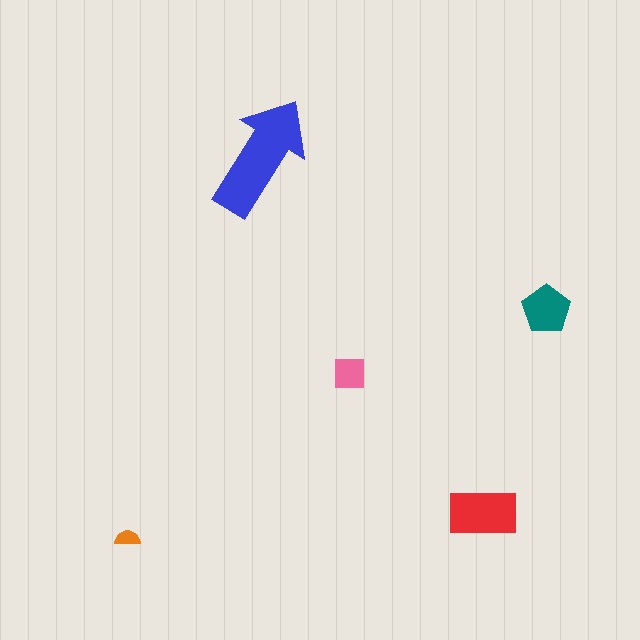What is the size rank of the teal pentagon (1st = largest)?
3rd.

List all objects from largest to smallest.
The blue arrow, the red rectangle, the teal pentagon, the pink square, the orange semicircle.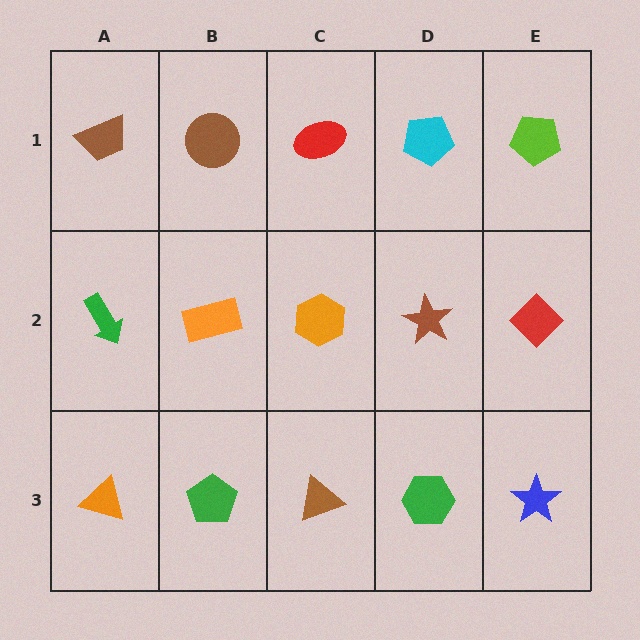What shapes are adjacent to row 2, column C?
A red ellipse (row 1, column C), a brown triangle (row 3, column C), an orange rectangle (row 2, column B), a brown star (row 2, column D).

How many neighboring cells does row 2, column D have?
4.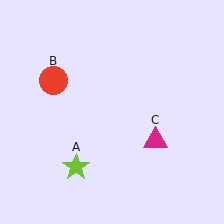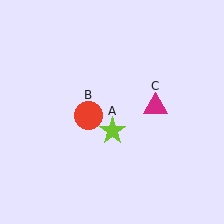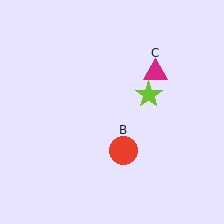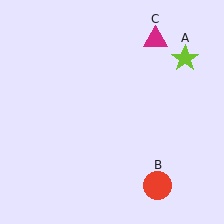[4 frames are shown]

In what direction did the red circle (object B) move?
The red circle (object B) moved down and to the right.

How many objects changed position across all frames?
3 objects changed position: lime star (object A), red circle (object B), magenta triangle (object C).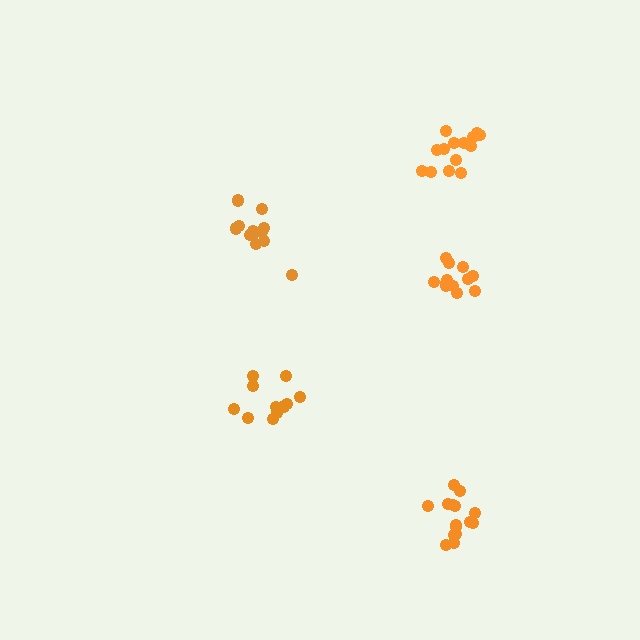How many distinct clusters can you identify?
There are 5 distinct clusters.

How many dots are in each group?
Group 1: 14 dots, Group 2: 13 dots, Group 3: 11 dots, Group 4: 15 dots, Group 5: 12 dots (65 total).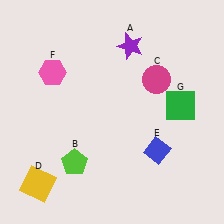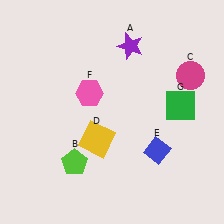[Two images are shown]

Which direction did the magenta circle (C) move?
The magenta circle (C) moved right.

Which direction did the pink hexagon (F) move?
The pink hexagon (F) moved right.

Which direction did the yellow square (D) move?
The yellow square (D) moved right.